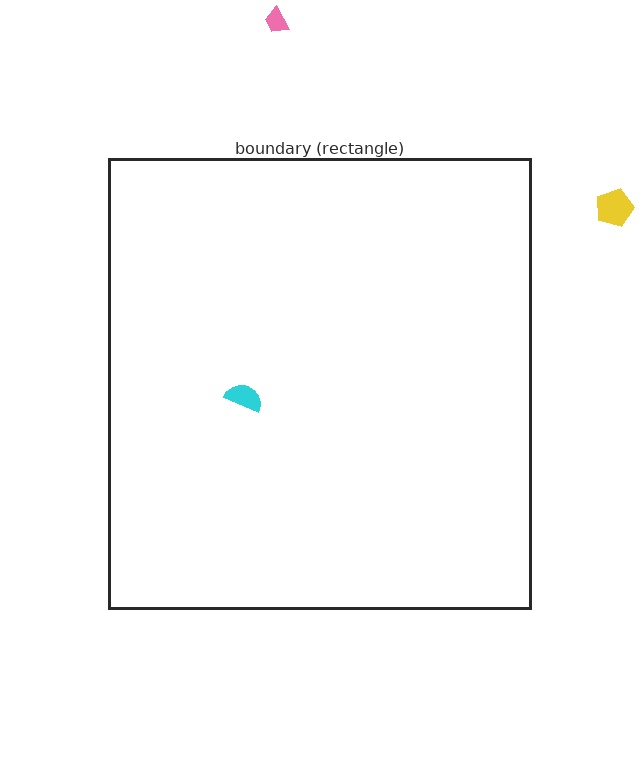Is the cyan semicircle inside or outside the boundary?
Inside.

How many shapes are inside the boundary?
1 inside, 2 outside.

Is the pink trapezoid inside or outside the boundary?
Outside.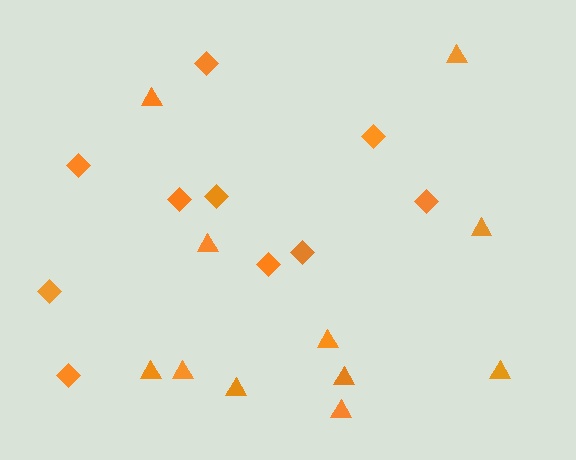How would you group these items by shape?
There are 2 groups: one group of diamonds (10) and one group of triangles (11).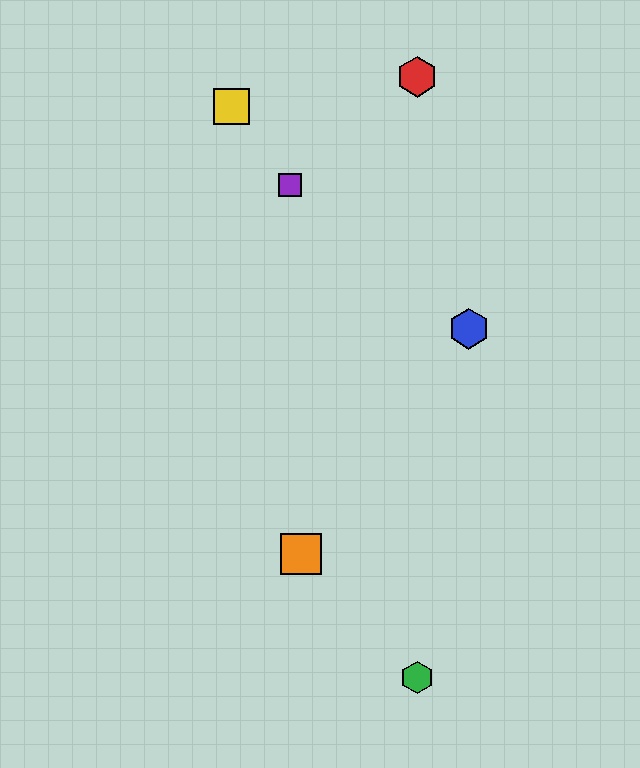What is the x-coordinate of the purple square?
The purple square is at x≈290.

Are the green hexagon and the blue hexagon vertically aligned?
No, the green hexagon is at x≈417 and the blue hexagon is at x≈469.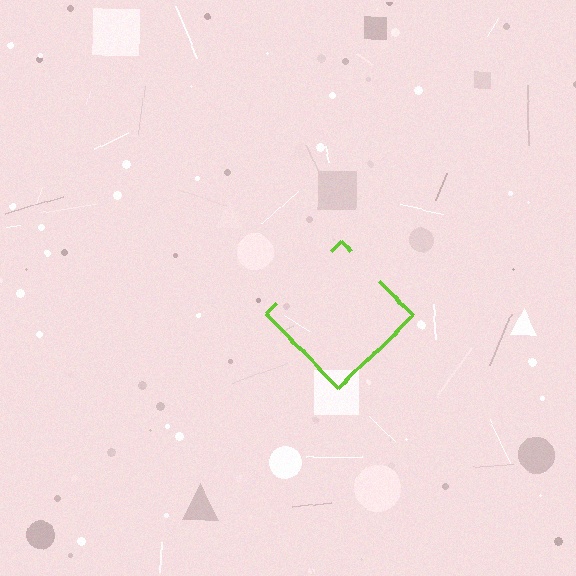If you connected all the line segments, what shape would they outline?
They would outline a diamond.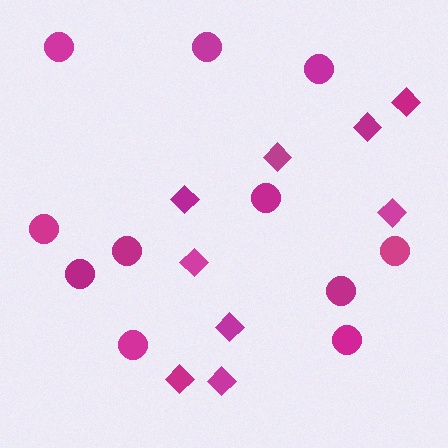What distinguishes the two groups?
There are 2 groups: one group of diamonds (9) and one group of circles (11).